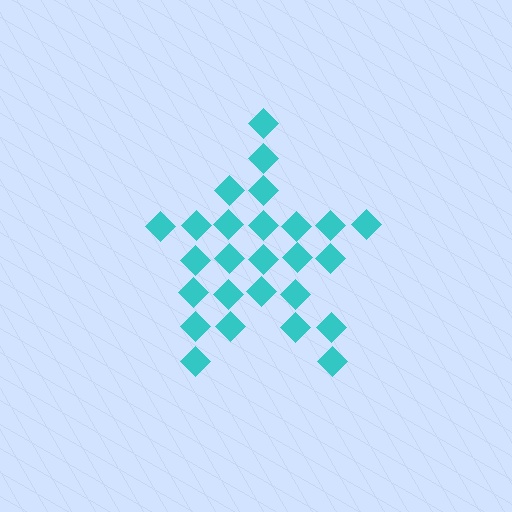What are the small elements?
The small elements are diamonds.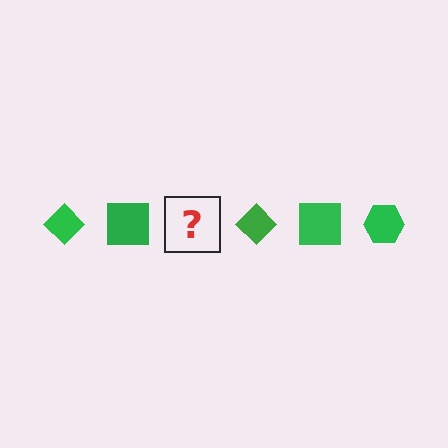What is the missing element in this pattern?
The missing element is a green hexagon.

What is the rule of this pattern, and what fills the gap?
The rule is that the pattern cycles through diamond, square, hexagon shapes in green. The gap should be filled with a green hexagon.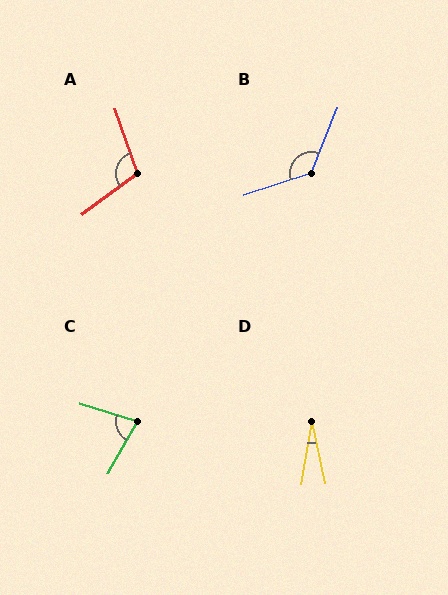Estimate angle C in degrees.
Approximately 78 degrees.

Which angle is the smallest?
D, at approximately 22 degrees.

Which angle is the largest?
B, at approximately 130 degrees.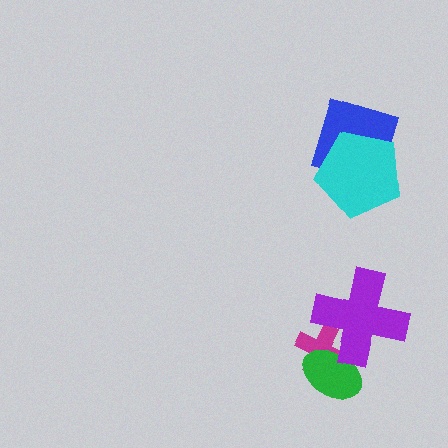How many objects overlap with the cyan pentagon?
1 object overlaps with the cyan pentagon.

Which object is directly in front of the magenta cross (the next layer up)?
The green ellipse is directly in front of the magenta cross.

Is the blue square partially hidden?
Yes, it is partially covered by another shape.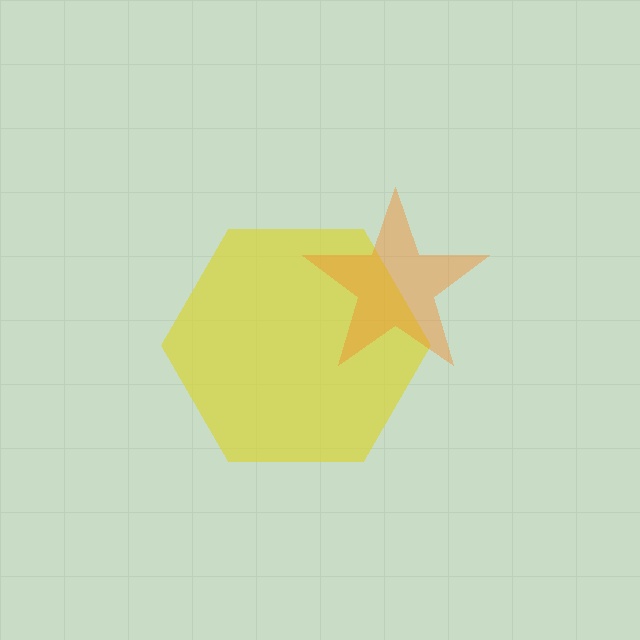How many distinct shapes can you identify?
There are 2 distinct shapes: a yellow hexagon, an orange star.